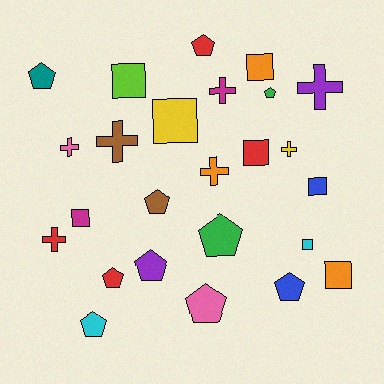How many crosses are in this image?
There are 7 crosses.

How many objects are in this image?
There are 25 objects.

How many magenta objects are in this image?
There are 2 magenta objects.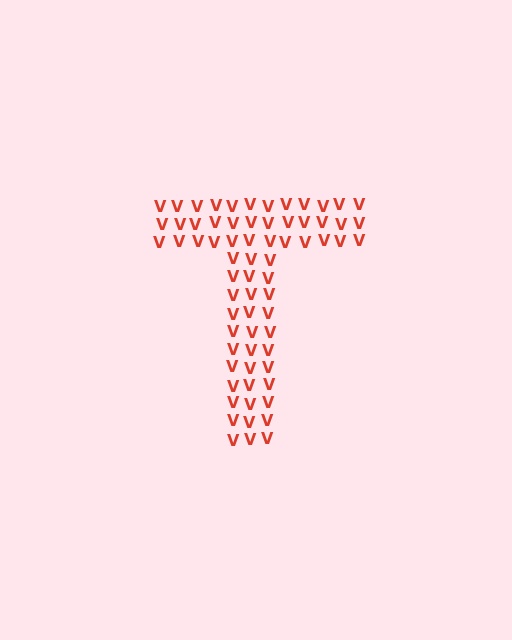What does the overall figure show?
The overall figure shows the letter T.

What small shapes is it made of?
It is made of small letter V's.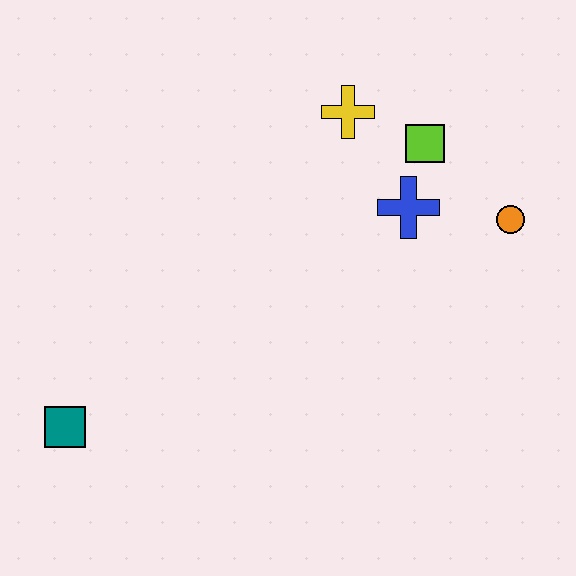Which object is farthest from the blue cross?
The teal square is farthest from the blue cross.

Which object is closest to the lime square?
The blue cross is closest to the lime square.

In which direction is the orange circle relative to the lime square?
The orange circle is to the right of the lime square.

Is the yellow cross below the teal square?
No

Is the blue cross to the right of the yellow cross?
Yes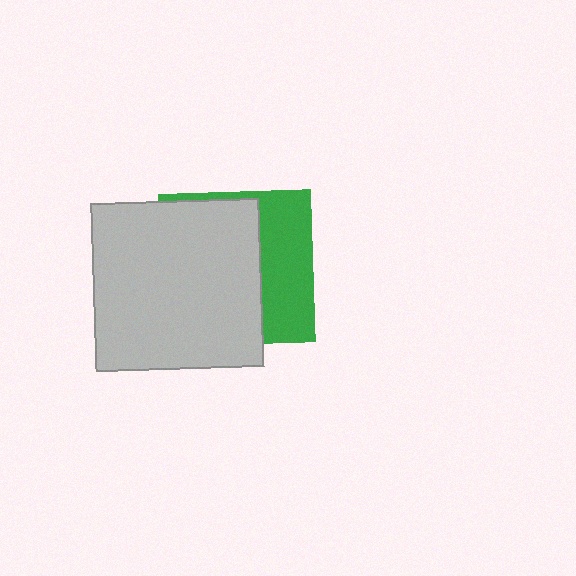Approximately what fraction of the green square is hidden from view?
Roughly 62% of the green square is hidden behind the light gray square.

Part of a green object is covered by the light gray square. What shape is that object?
It is a square.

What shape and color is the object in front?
The object in front is a light gray square.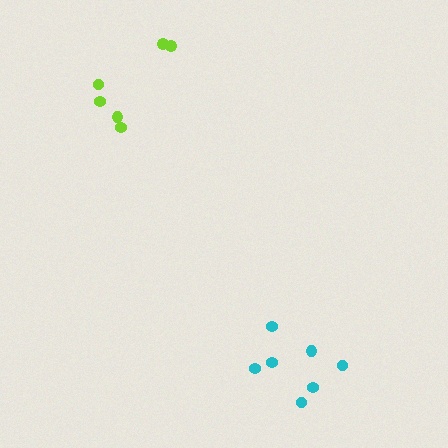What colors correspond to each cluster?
The clusters are colored: lime, cyan.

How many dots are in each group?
Group 1: 6 dots, Group 2: 7 dots (13 total).